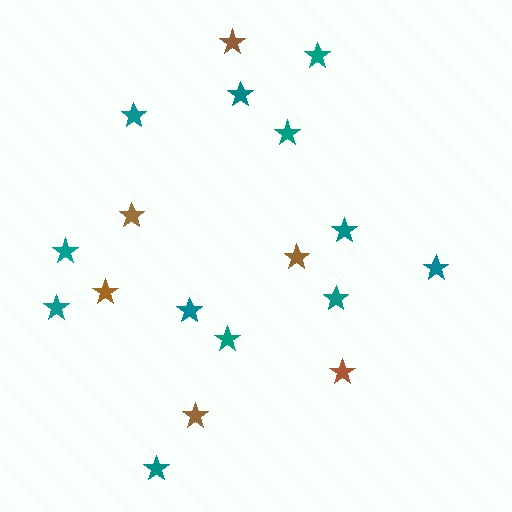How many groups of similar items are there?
There are 2 groups: one group of brown stars (6) and one group of teal stars (12).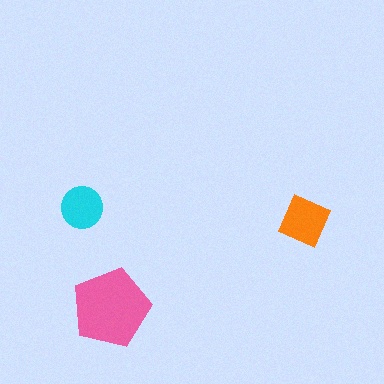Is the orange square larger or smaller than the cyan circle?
Larger.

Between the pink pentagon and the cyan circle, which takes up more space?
The pink pentagon.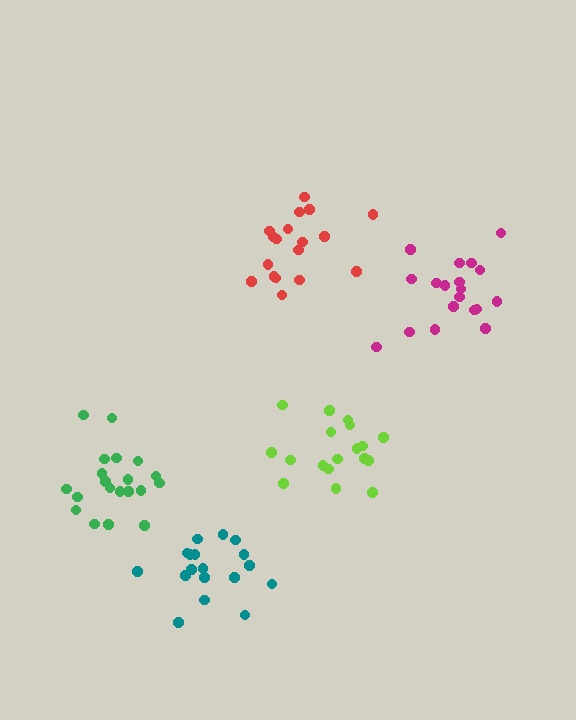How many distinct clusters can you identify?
There are 5 distinct clusters.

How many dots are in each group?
Group 1: 18 dots, Group 2: 18 dots, Group 3: 19 dots, Group 4: 18 dots, Group 5: 20 dots (93 total).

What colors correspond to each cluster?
The clusters are colored: lime, teal, magenta, red, green.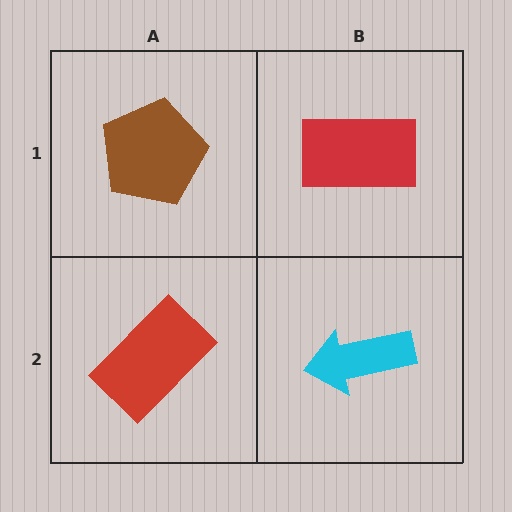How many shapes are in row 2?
2 shapes.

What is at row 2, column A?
A red rectangle.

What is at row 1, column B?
A red rectangle.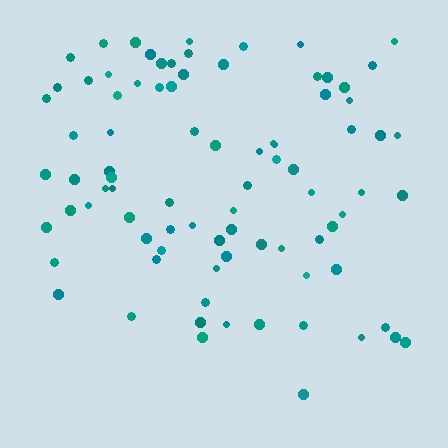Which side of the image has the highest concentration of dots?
The top.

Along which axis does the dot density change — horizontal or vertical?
Vertical.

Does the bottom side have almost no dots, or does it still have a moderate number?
Still a moderate number, just noticeably fewer than the top.